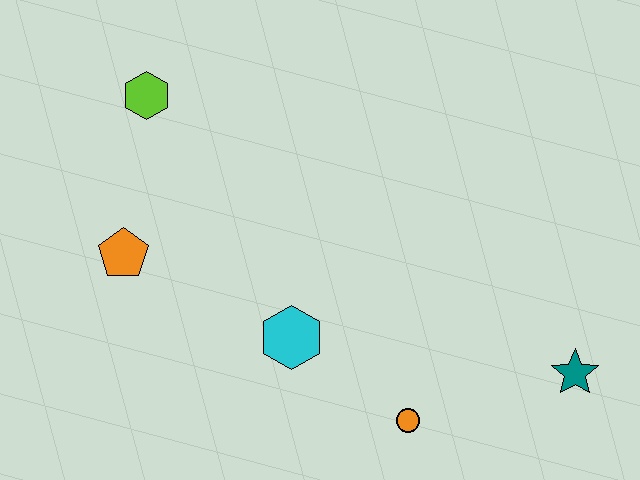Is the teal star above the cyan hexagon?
No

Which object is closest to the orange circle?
The cyan hexagon is closest to the orange circle.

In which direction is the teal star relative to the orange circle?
The teal star is to the right of the orange circle.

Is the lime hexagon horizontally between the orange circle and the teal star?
No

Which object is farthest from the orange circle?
The lime hexagon is farthest from the orange circle.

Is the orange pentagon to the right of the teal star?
No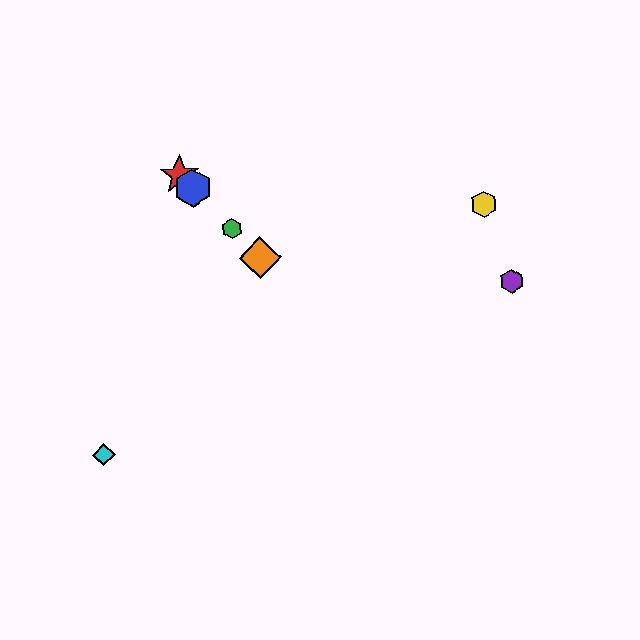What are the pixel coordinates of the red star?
The red star is at (180, 174).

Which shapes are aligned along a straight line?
The red star, the blue hexagon, the green hexagon, the orange diamond are aligned along a straight line.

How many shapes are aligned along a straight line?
4 shapes (the red star, the blue hexagon, the green hexagon, the orange diamond) are aligned along a straight line.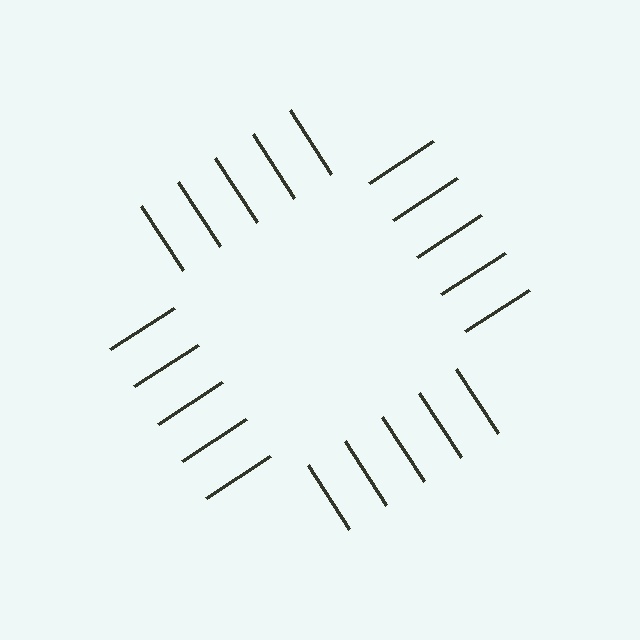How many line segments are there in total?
20 — 5 along each of the 4 edges.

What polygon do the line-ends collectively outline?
An illusory square — the line segments terminate on its edges but no continuous stroke is drawn.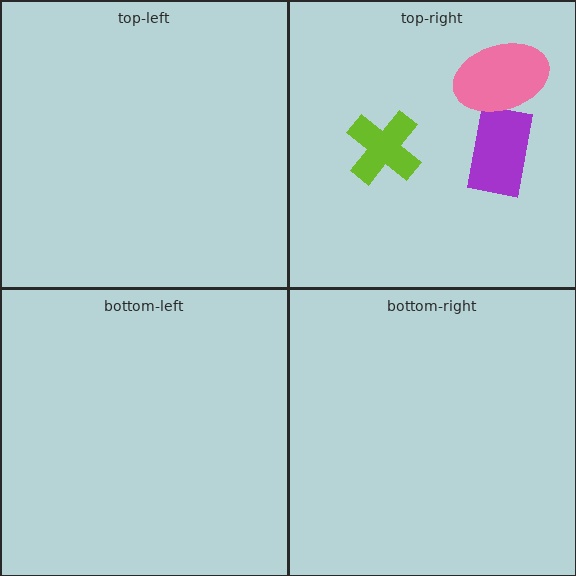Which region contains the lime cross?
The top-right region.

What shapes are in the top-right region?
The lime cross, the purple rectangle, the pink ellipse.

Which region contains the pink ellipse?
The top-right region.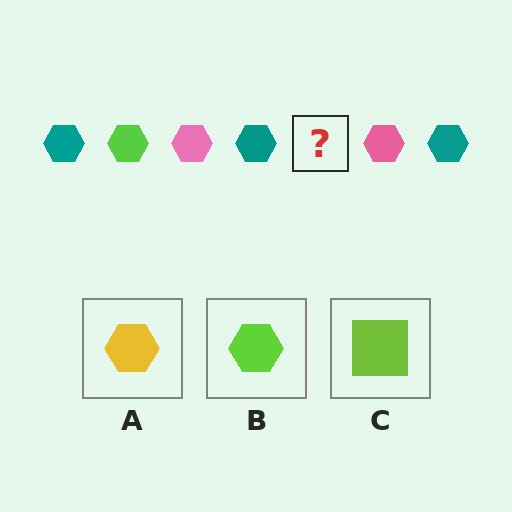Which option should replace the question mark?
Option B.